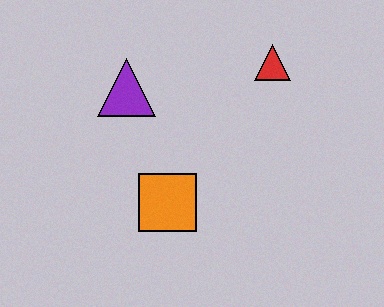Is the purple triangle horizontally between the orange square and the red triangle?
No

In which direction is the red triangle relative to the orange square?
The red triangle is above the orange square.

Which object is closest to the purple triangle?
The orange square is closest to the purple triangle.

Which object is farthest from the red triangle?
The orange square is farthest from the red triangle.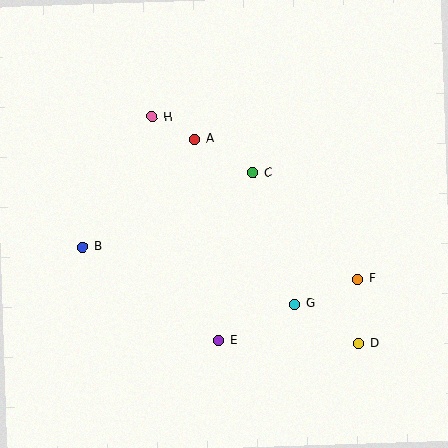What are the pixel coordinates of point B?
Point B is at (82, 247).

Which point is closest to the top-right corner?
Point C is closest to the top-right corner.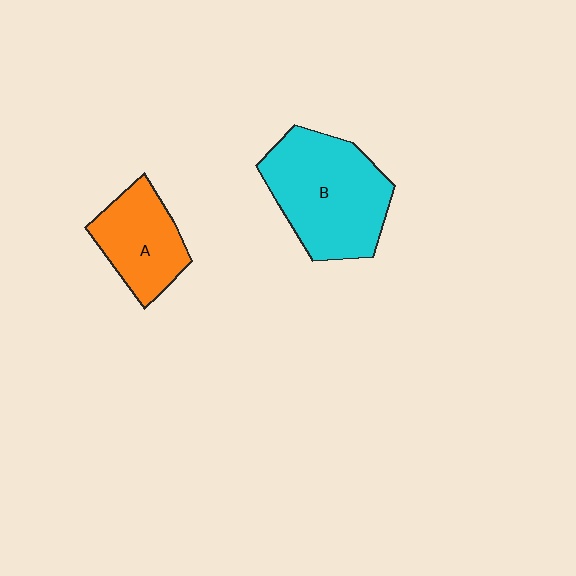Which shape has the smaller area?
Shape A (orange).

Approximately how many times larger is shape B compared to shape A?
Approximately 1.6 times.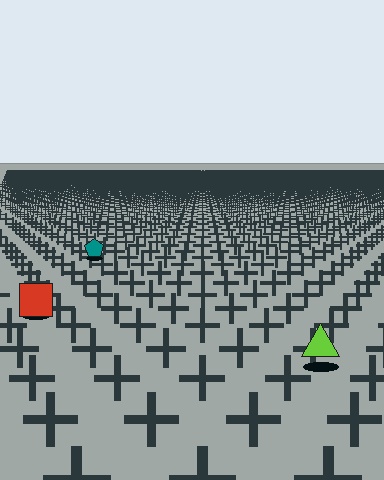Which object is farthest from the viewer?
The teal pentagon is farthest from the viewer. It appears smaller and the ground texture around it is denser.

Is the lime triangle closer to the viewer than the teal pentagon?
Yes. The lime triangle is closer — you can tell from the texture gradient: the ground texture is coarser near it.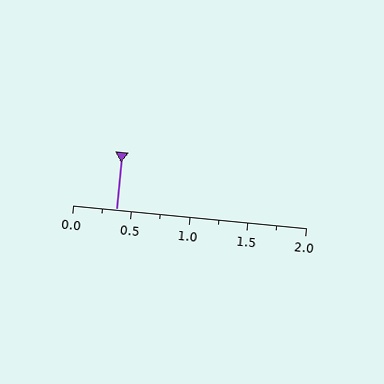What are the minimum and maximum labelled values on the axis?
The axis runs from 0.0 to 2.0.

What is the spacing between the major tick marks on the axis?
The major ticks are spaced 0.5 apart.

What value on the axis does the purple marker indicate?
The marker indicates approximately 0.38.